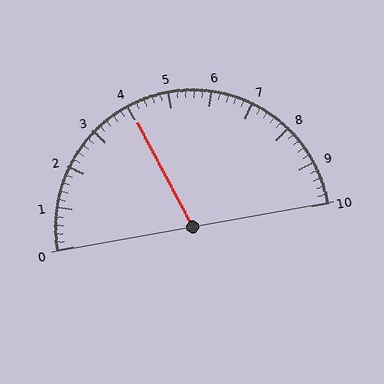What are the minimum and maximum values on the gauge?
The gauge ranges from 0 to 10.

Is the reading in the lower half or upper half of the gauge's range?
The reading is in the lower half of the range (0 to 10).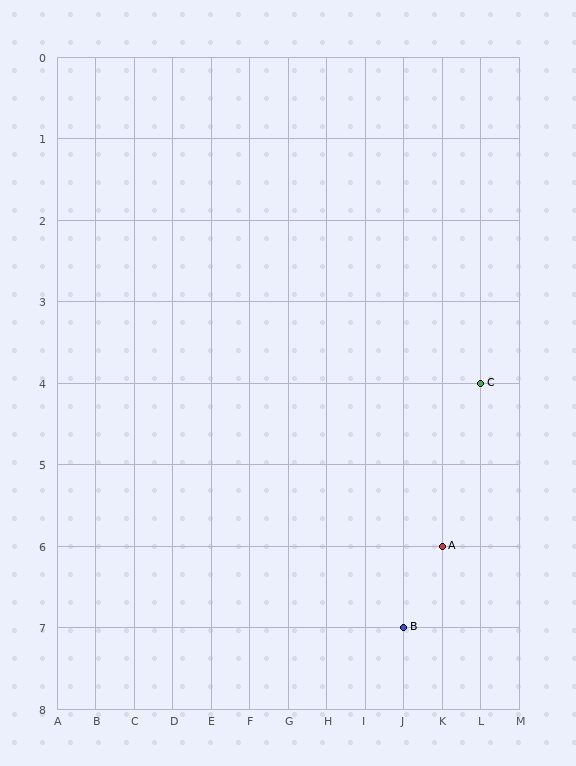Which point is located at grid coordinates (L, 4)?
Point C is at (L, 4).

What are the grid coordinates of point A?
Point A is at grid coordinates (K, 6).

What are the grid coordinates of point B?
Point B is at grid coordinates (J, 7).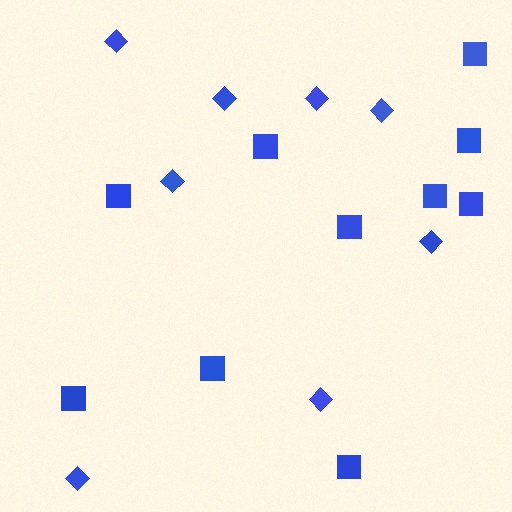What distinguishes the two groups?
There are 2 groups: one group of diamonds (8) and one group of squares (10).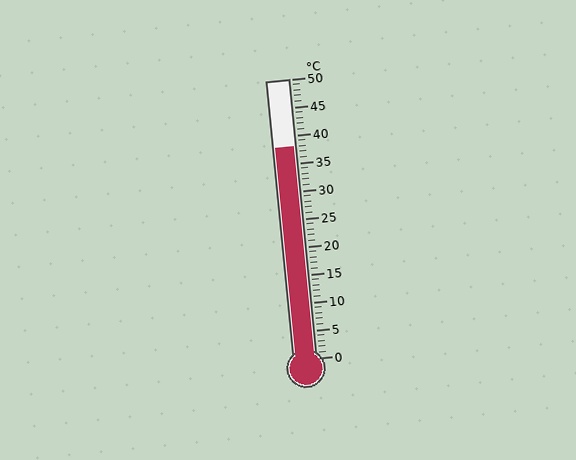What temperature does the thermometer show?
The thermometer shows approximately 38°C.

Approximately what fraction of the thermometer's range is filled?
The thermometer is filled to approximately 75% of its range.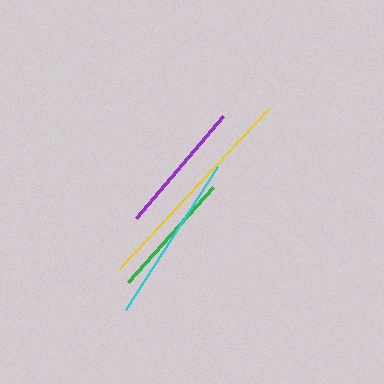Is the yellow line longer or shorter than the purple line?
The yellow line is longer than the purple line.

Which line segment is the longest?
The yellow line is the longest at approximately 219 pixels.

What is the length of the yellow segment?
The yellow segment is approximately 219 pixels long.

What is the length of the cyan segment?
The cyan segment is approximately 170 pixels long.